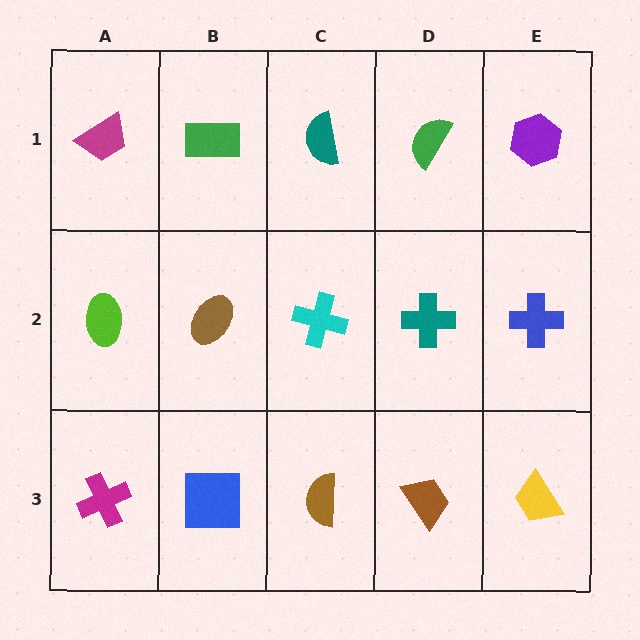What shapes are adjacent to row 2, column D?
A green semicircle (row 1, column D), a brown trapezoid (row 3, column D), a cyan cross (row 2, column C), a blue cross (row 2, column E).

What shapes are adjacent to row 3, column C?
A cyan cross (row 2, column C), a blue square (row 3, column B), a brown trapezoid (row 3, column D).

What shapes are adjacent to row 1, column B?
A brown ellipse (row 2, column B), a magenta trapezoid (row 1, column A), a teal semicircle (row 1, column C).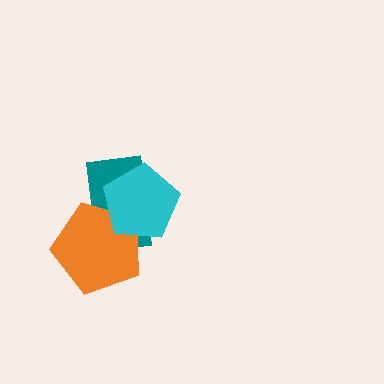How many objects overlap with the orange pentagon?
2 objects overlap with the orange pentagon.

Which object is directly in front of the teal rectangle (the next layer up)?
The orange pentagon is directly in front of the teal rectangle.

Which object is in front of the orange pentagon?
The cyan pentagon is in front of the orange pentagon.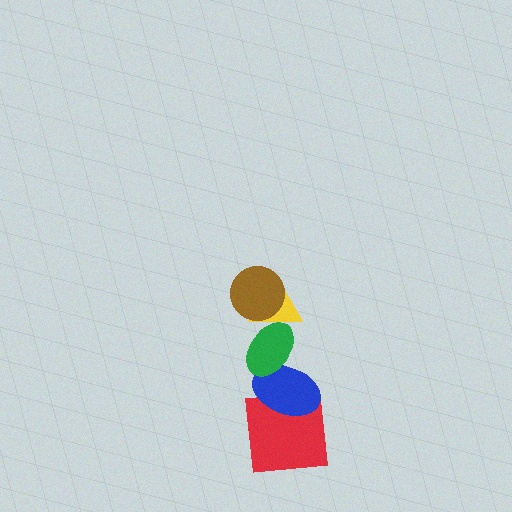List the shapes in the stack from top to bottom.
From top to bottom: the brown circle, the yellow triangle, the green ellipse, the blue ellipse, the red square.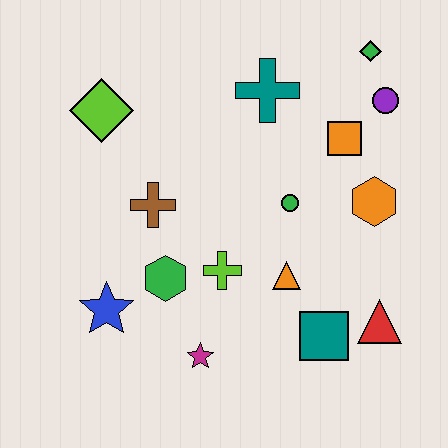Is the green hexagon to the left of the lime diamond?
No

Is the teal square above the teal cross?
No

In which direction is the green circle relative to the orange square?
The green circle is below the orange square.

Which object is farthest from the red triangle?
The lime diamond is farthest from the red triangle.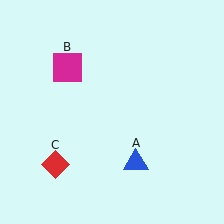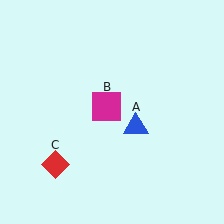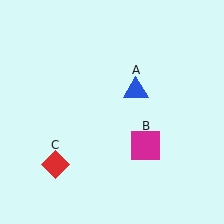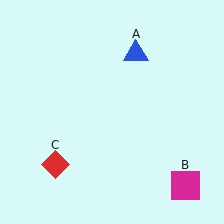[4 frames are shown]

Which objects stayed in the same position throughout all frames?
Red diamond (object C) remained stationary.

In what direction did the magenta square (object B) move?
The magenta square (object B) moved down and to the right.